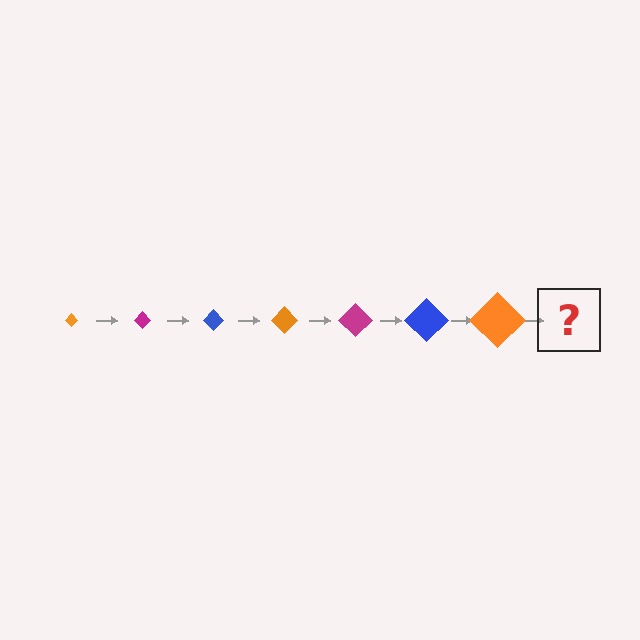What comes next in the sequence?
The next element should be a magenta diamond, larger than the previous one.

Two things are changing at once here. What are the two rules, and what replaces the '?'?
The two rules are that the diamond grows larger each step and the color cycles through orange, magenta, and blue. The '?' should be a magenta diamond, larger than the previous one.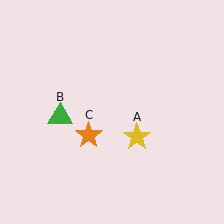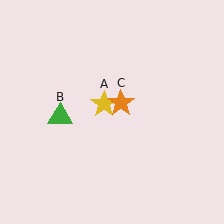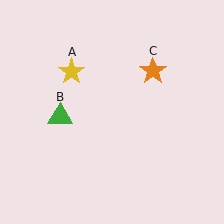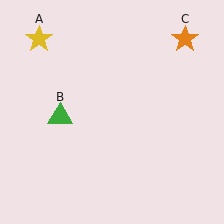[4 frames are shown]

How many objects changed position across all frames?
2 objects changed position: yellow star (object A), orange star (object C).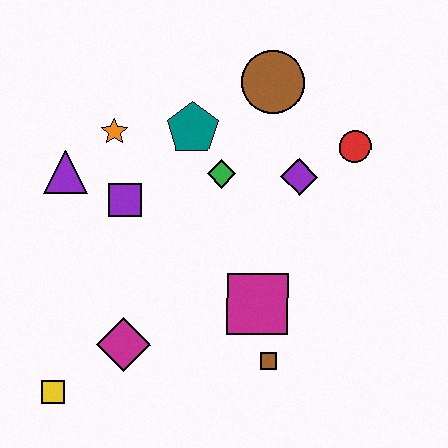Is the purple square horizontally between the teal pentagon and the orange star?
Yes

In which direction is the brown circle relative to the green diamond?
The brown circle is above the green diamond.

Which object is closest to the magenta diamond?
The yellow square is closest to the magenta diamond.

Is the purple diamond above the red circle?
No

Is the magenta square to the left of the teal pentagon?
No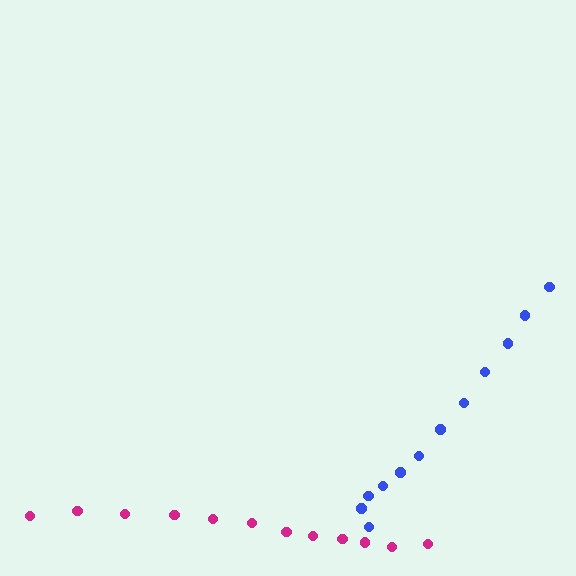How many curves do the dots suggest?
There are 2 distinct paths.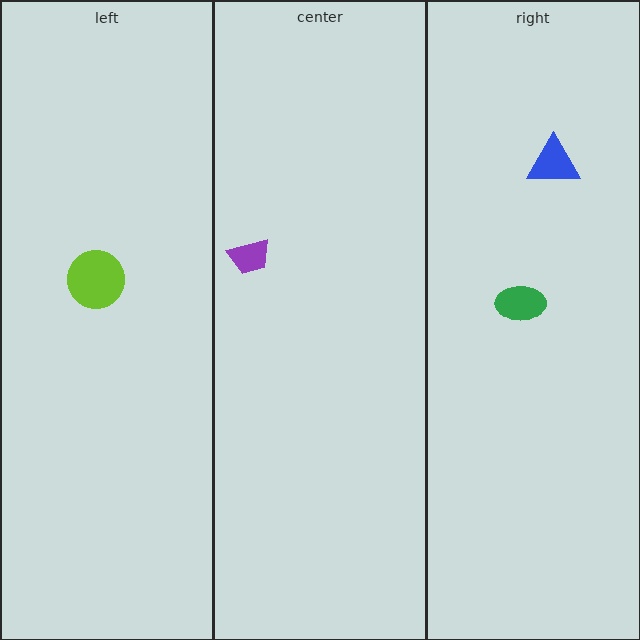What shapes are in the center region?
The purple trapezoid.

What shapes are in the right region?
The green ellipse, the blue triangle.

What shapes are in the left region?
The lime circle.